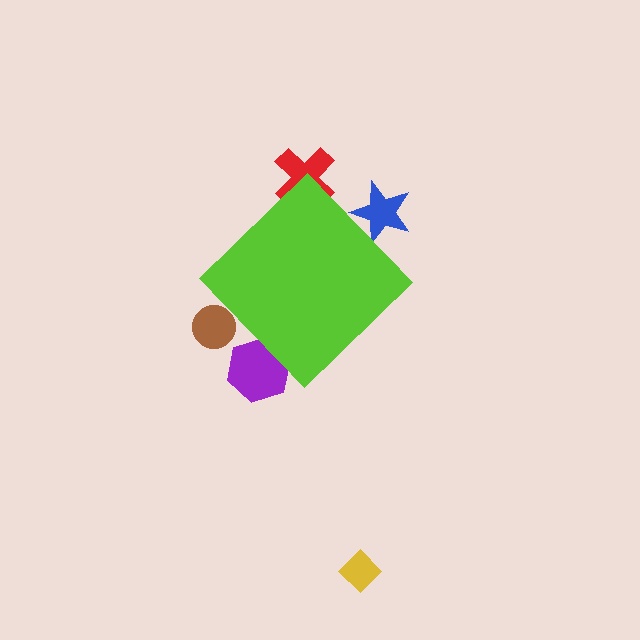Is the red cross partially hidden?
Yes, the red cross is partially hidden behind the lime diamond.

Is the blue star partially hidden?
Yes, the blue star is partially hidden behind the lime diamond.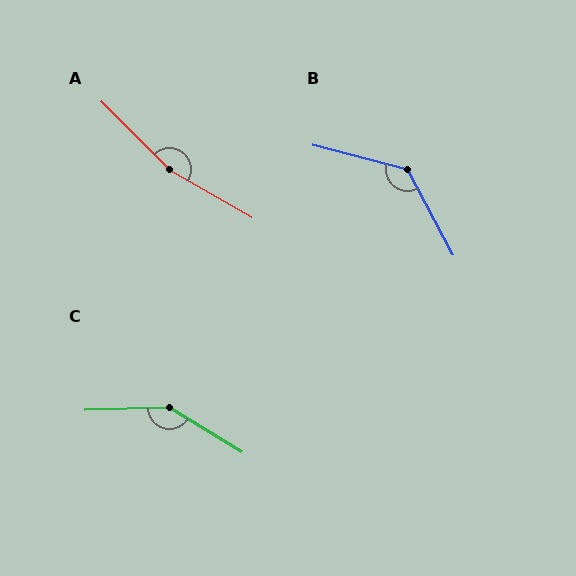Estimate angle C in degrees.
Approximately 147 degrees.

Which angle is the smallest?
B, at approximately 133 degrees.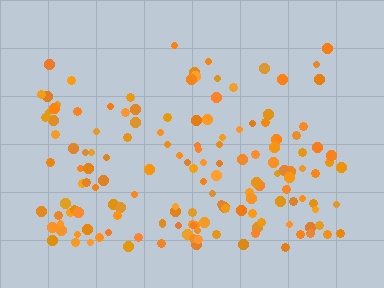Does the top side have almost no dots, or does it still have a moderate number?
Still a moderate number, just noticeably fewer than the bottom.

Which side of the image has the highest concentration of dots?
The bottom.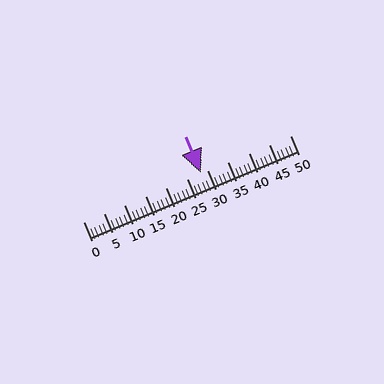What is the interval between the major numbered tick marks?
The major tick marks are spaced 5 units apart.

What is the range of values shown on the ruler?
The ruler shows values from 0 to 50.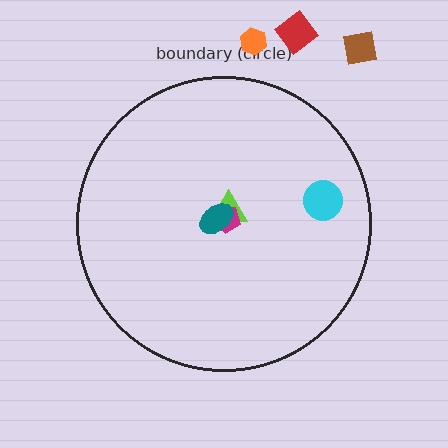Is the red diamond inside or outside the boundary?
Outside.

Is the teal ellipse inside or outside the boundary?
Inside.